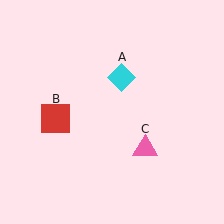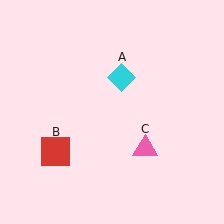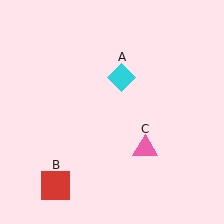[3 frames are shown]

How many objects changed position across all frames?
1 object changed position: red square (object B).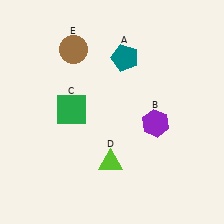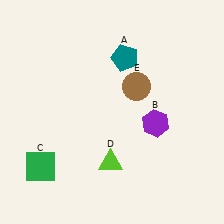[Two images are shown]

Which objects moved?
The objects that moved are: the green square (C), the brown circle (E).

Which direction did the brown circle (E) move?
The brown circle (E) moved right.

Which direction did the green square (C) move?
The green square (C) moved down.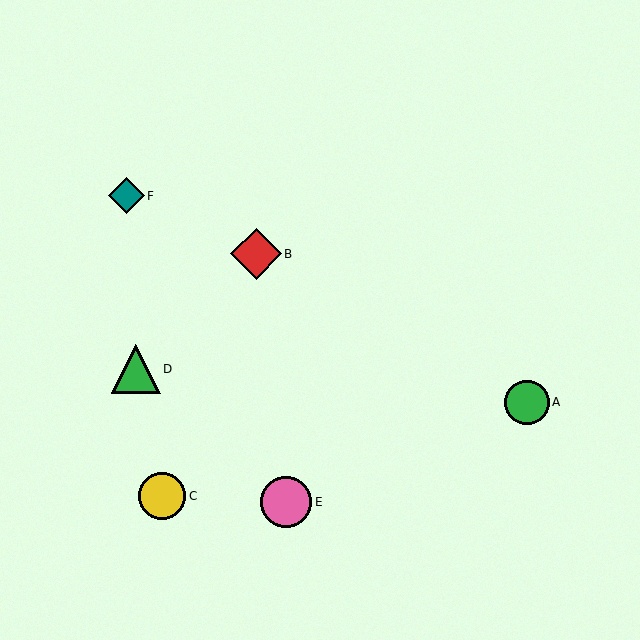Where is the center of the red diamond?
The center of the red diamond is at (256, 254).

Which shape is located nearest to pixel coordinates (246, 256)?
The red diamond (labeled B) at (256, 254) is nearest to that location.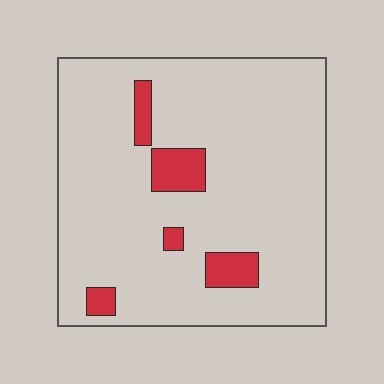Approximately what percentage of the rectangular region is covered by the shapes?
Approximately 10%.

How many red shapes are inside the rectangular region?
5.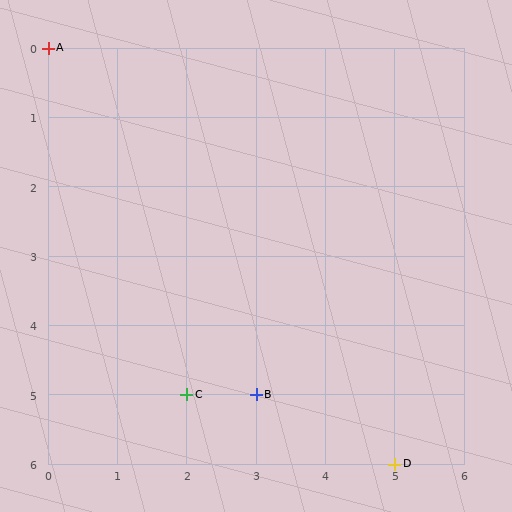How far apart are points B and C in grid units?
Points B and C are 1 column apart.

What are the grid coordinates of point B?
Point B is at grid coordinates (3, 5).